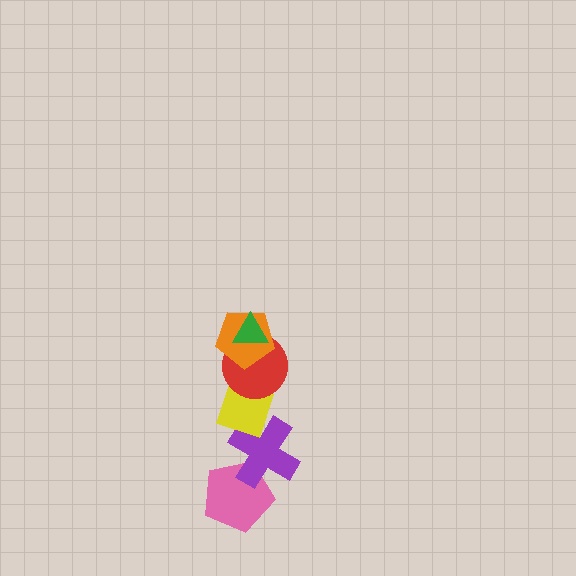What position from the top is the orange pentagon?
The orange pentagon is 2nd from the top.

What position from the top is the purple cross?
The purple cross is 5th from the top.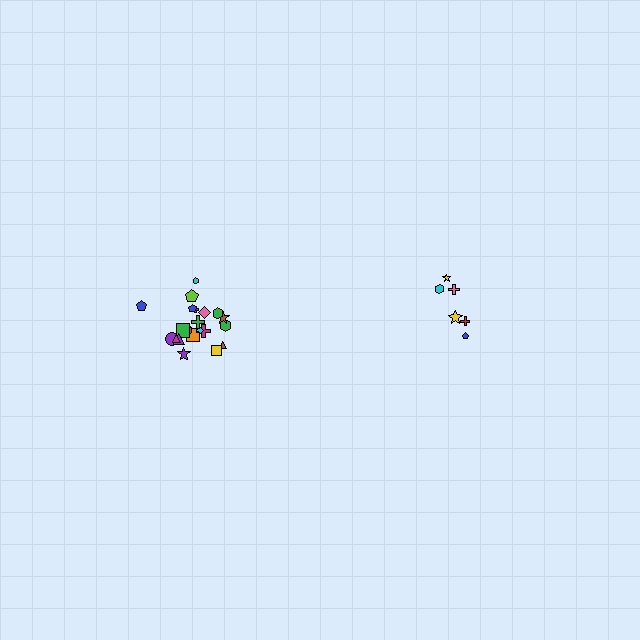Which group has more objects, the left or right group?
The left group.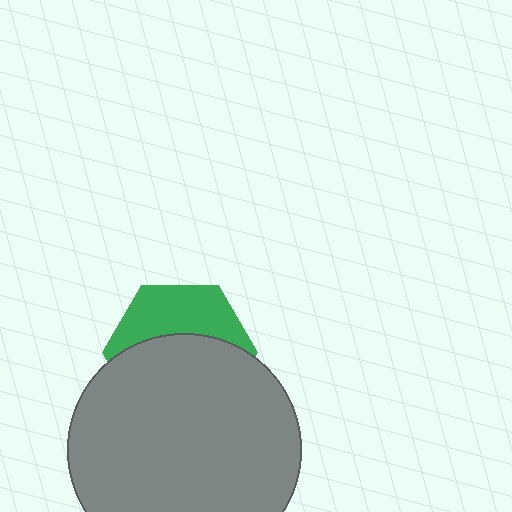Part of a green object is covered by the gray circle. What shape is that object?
It is a hexagon.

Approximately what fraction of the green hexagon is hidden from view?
Roughly 60% of the green hexagon is hidden behind the gray circle.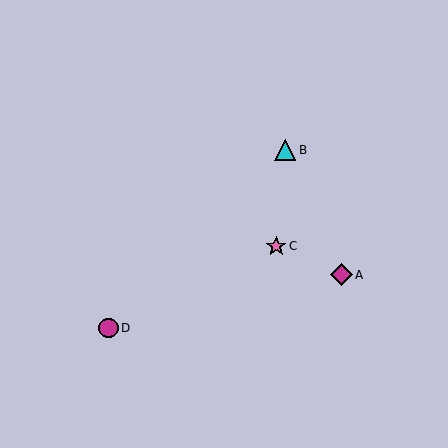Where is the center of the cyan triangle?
The center of the cyan triangle is at (285, 150).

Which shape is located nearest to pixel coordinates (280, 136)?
The cyan triangle (labeled B) at (285, 150) is nearest to that location.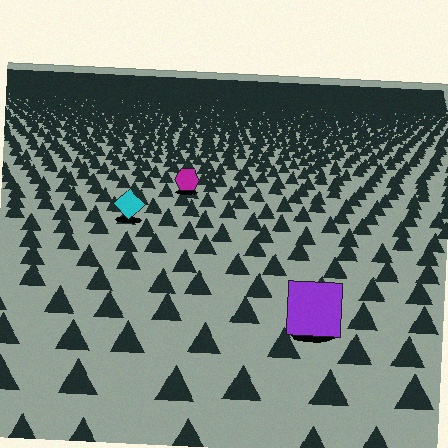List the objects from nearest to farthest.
From nearest to farthest: the purple square, the cyan diamond, the magenta hexagon.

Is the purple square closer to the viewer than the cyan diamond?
Yes. The purple square is closer — you can tell from the texture gradient: the ground texture is coarser near it.